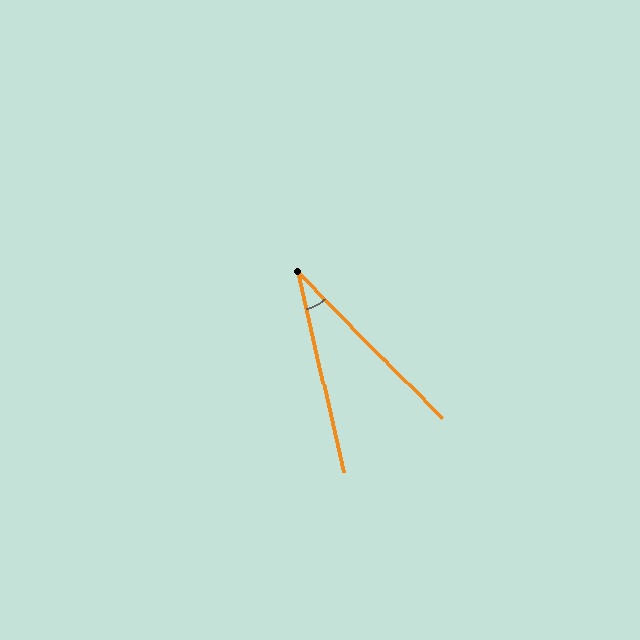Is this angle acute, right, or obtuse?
It is acute.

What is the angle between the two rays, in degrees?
Approximately 32 degrees.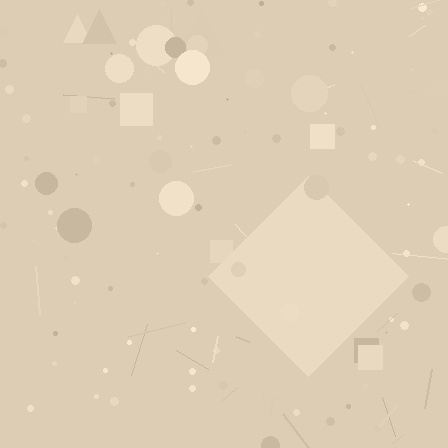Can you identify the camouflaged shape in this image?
The camouflaged shape is a diamond.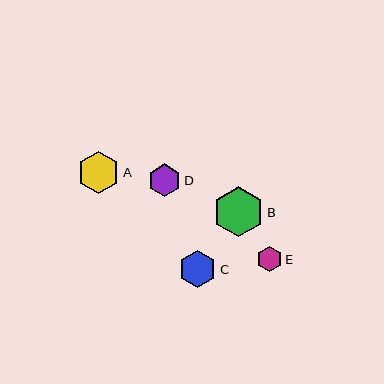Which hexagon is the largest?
Hexagon B is the largest with a size of approximately 50 pixels.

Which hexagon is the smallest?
Hexagon E is the smallest with a size of approximately 25 pixels.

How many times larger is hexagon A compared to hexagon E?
Hexagon A is approximately 1.7 times the size of hexagon E.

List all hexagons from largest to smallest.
From largest to smallest: B, A, C, D, E.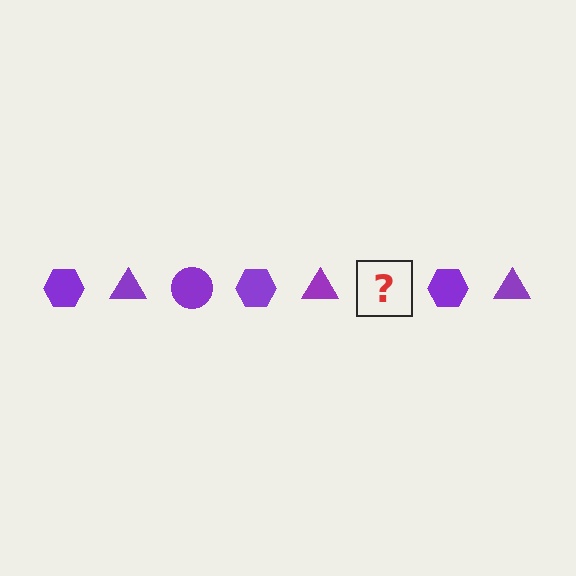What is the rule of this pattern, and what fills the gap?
The rule is that the pattern cycles through hexagon, triangle, circle shapes in purple. The gap should be filled with a purple circle.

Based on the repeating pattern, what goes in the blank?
The blank should be a purple circle.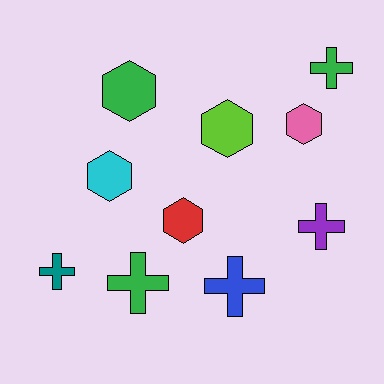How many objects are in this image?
There are 10 objects.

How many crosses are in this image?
There are 5 crosses.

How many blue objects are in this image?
There is 1 blue object.